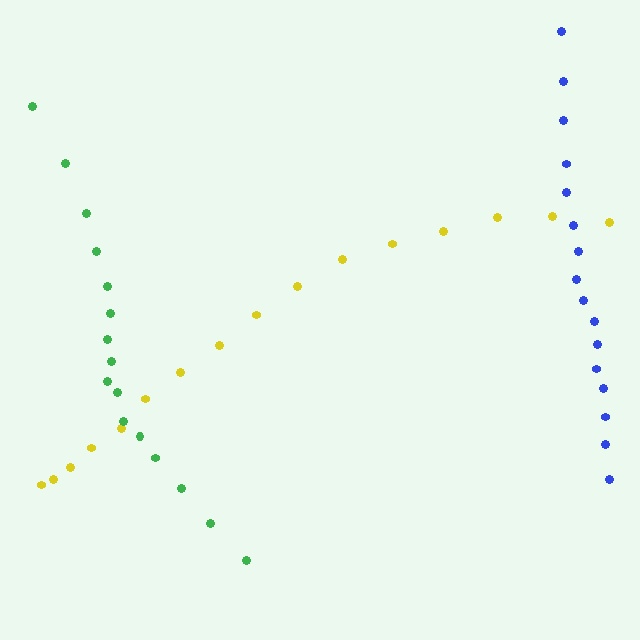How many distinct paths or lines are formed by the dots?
There are 3 distinct paths.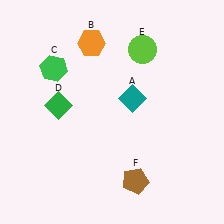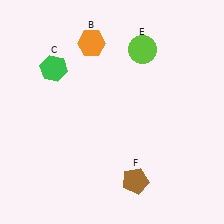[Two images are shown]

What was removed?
The green diamond (D), the teal diamond (A) were removed in Image 2.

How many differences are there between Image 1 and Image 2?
There are 2 differences between the two images.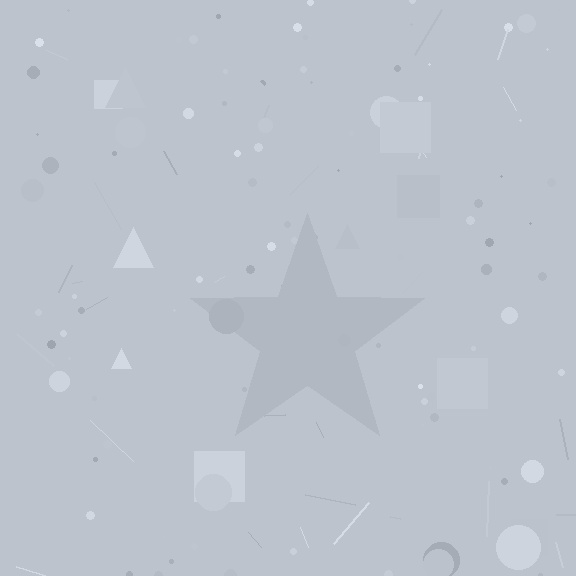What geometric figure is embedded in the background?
A star is embedded in the background.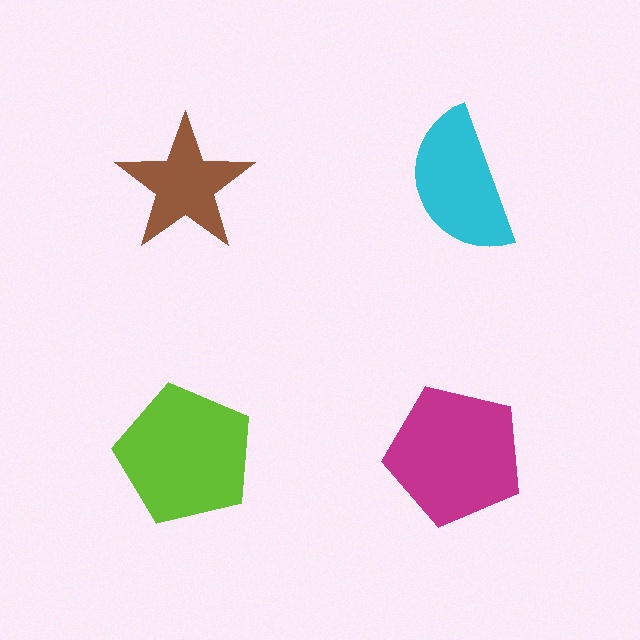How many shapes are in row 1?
2 shapes.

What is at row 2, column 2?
A magenta pentagon.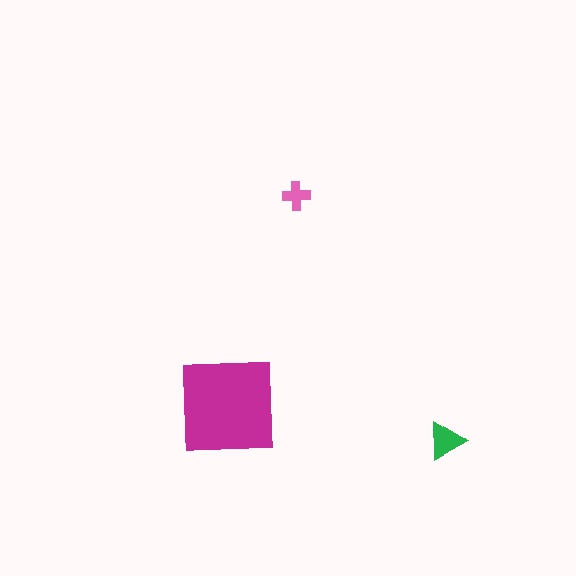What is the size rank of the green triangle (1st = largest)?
2nd.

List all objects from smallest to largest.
The pink cross, the green triangle, the magenta square.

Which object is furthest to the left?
The magenta square is leftmost.